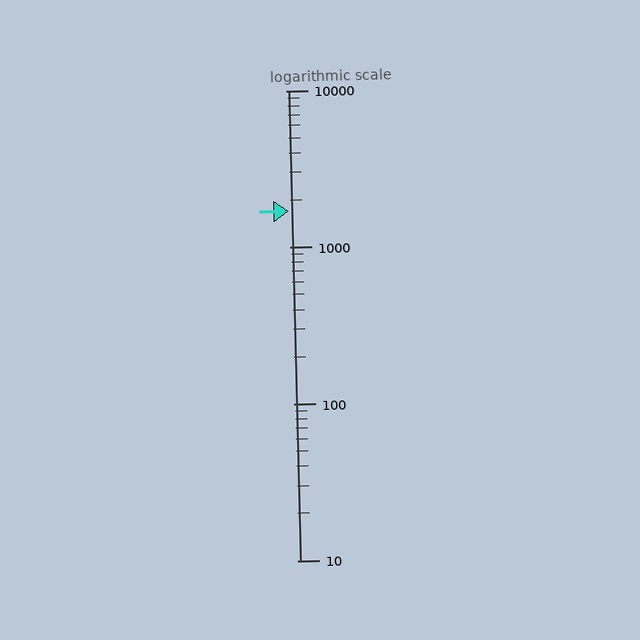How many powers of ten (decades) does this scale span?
The scale spans 3 decades, from 10 to 10000.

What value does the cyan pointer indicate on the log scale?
The pointer indicates approximately 1700.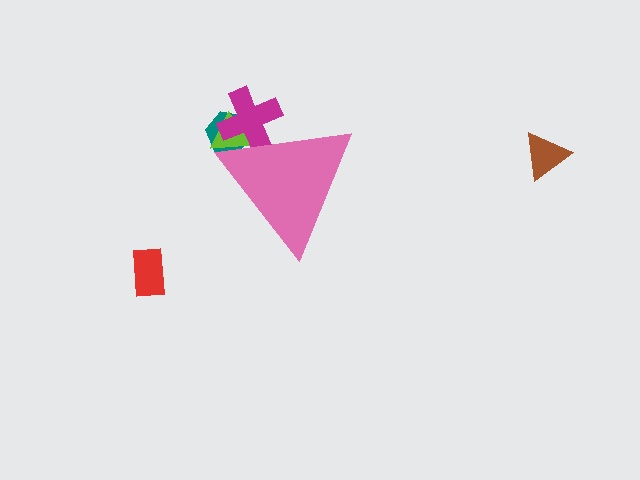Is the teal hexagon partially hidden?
Yes, the teal hexagon is partially hidden behind the pink triangle.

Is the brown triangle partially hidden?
No, the brown triangle is fully visible.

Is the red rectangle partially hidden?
No, the red rectangle is fully visible.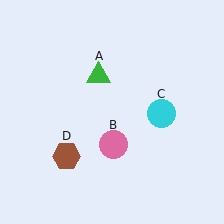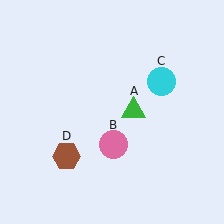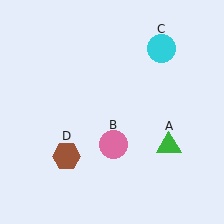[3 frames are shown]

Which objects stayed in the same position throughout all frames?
Pink circle (object B) and brown hexagon (object D) remained stationary.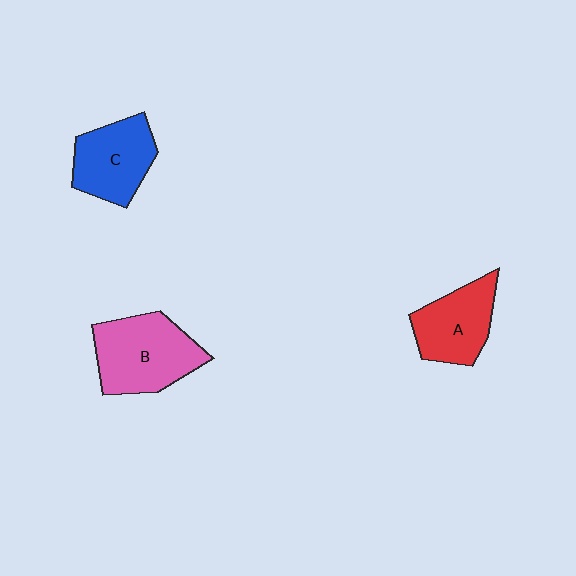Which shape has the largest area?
Shape B (pink).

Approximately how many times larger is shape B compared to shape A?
Approximately 1.3 times.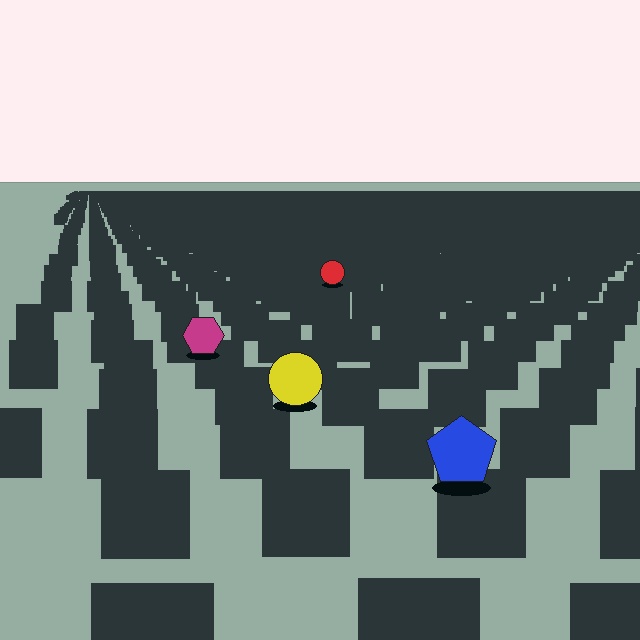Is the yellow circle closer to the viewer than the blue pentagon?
No. The blue pentagon is closer — you can tell from the texture gradient: the ground texture is coarser near it.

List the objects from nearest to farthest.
From nearest to farthest: the blue pentagon, the yellow circle, the magenta hexagon, the red circle.